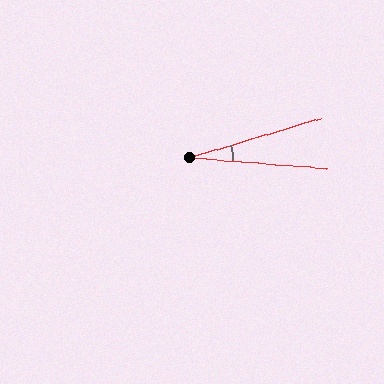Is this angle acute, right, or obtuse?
It is acute.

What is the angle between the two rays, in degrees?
Approximately 21 degrees.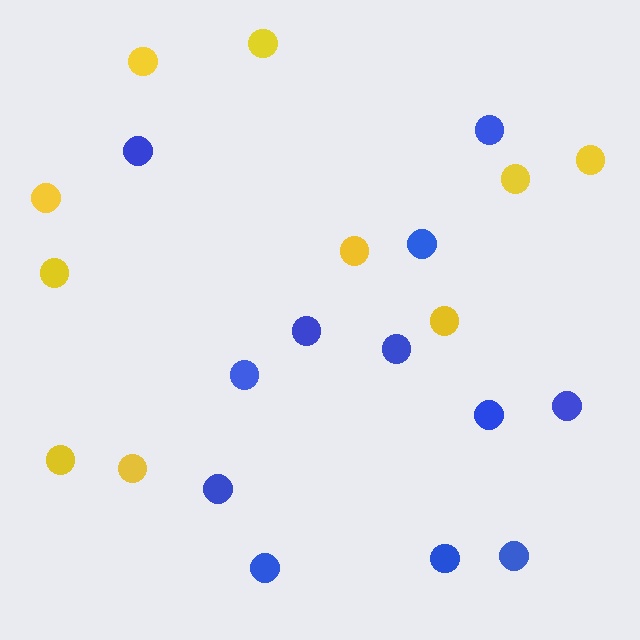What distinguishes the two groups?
There are 2 groups: one group of yellow circles (10) and one group of blue circles (12).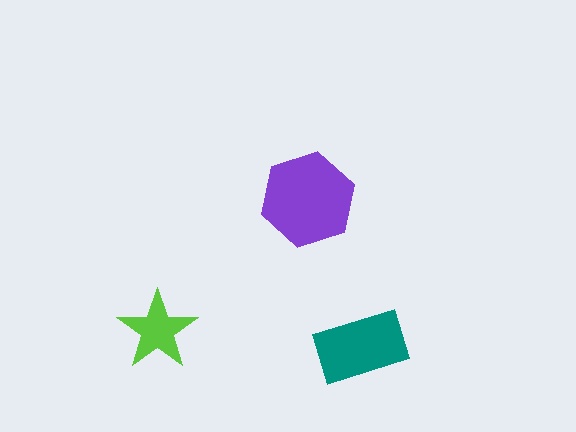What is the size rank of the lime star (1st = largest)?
3rd.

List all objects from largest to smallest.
The purple hexagon, the teal rectangle, the lime star.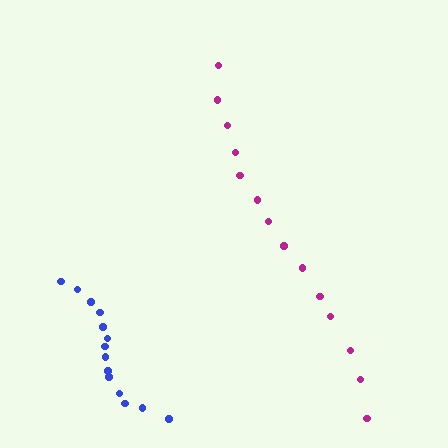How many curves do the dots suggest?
There are 2 distinct paths.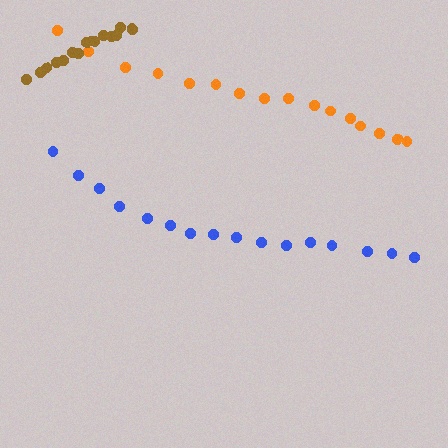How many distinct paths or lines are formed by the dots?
There are 3 distinct paths.